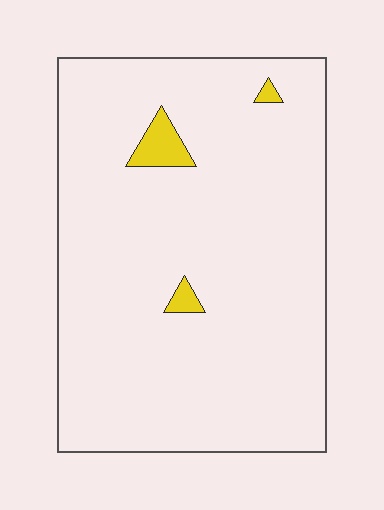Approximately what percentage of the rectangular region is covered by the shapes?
Approximately 5%.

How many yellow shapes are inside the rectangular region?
3.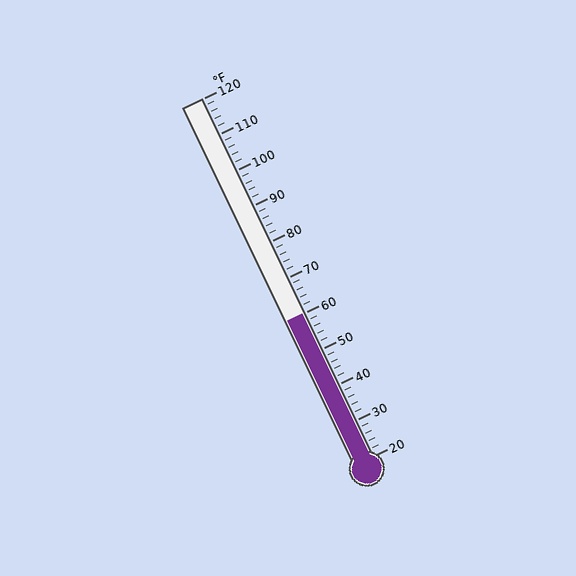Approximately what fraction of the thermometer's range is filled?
The thermometer is filled to approximately 40% of its range.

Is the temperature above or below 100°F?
The temperature is below 100°F.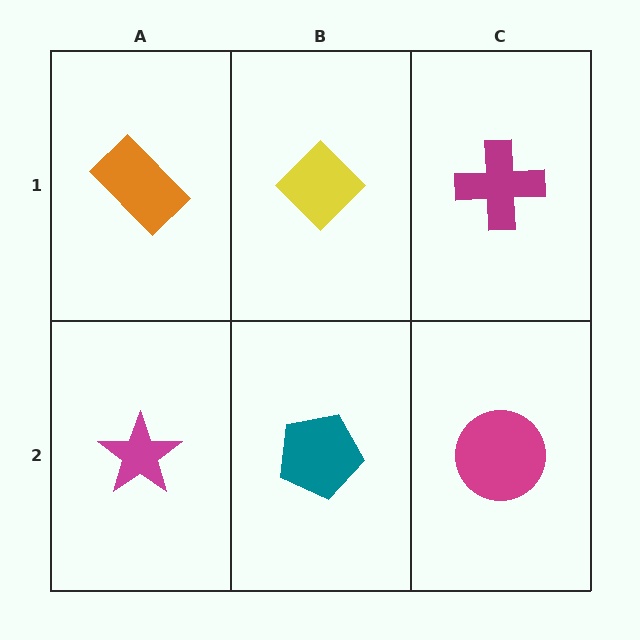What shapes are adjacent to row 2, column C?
A magenta cross (row 1, column C), a teal pentagon (row 2, column B).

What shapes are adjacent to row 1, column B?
A teal pentagon (row 2, column B), an orange rectangle (row 1, column A), a magenta cross (row 1, column C).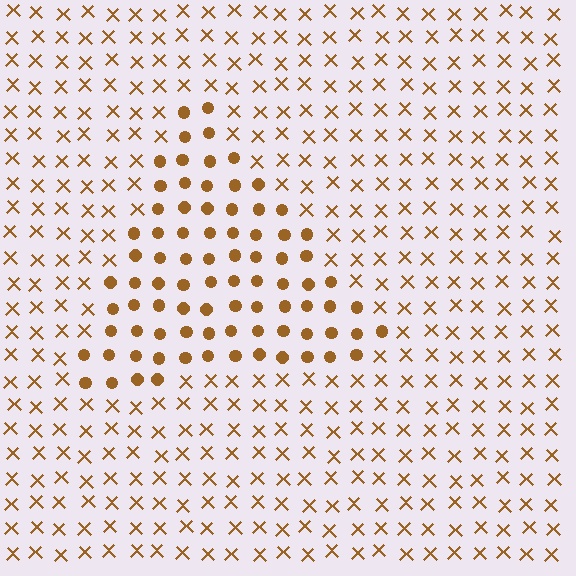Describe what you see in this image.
The image is filled with small brown elements arranged in a uniform grid. A triangle-shaped region contains circles, while the surrounding area contains X marks. The boundary is defined purely by the change in element shape.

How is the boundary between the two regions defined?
The boundary is defined by a change in element shape: circles inside vs. X marks outside. All elements share the same color and spacing.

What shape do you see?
I see a triangle.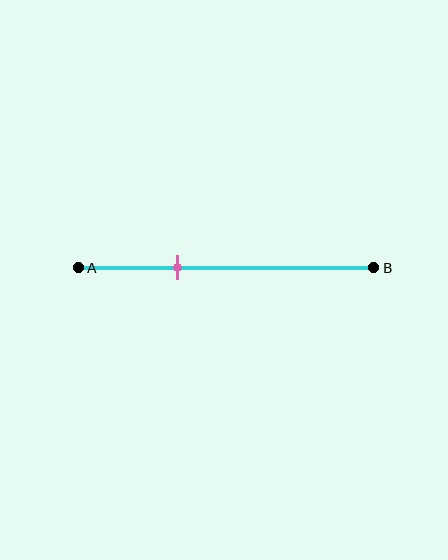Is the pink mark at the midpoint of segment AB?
No, the mark is at about 35% from A, not at the 50% midpoint.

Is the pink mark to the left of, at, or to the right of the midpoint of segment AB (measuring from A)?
The pink mark is to the left of the midpoint of segment AB.